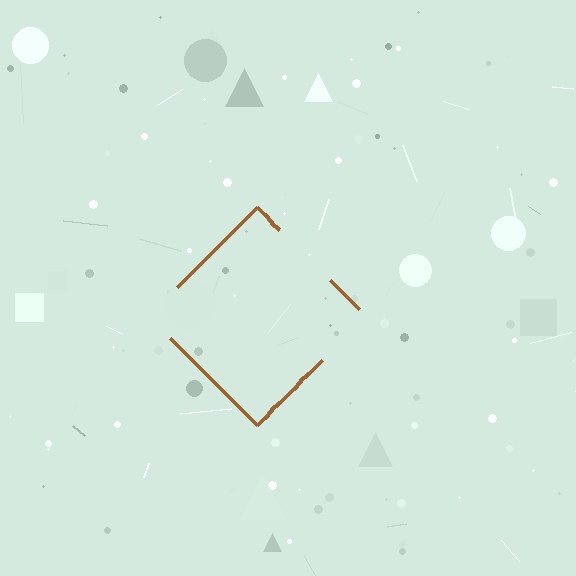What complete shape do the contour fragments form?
The contour fragments form a diamond.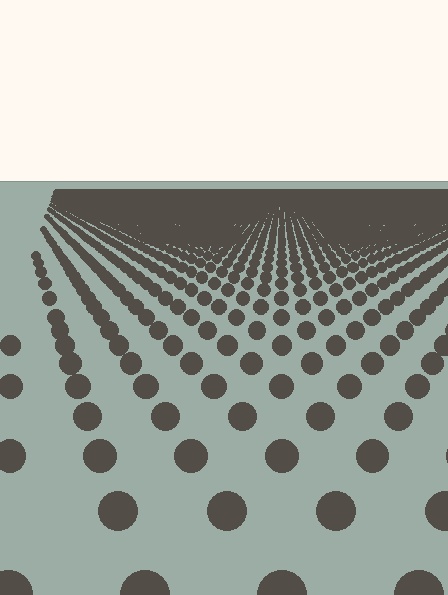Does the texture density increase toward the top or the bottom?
Density increases toward the top.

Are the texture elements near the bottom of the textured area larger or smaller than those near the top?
Larger. Near the bottom, elements are closer to the viewer and appear at a bigger on-screen size.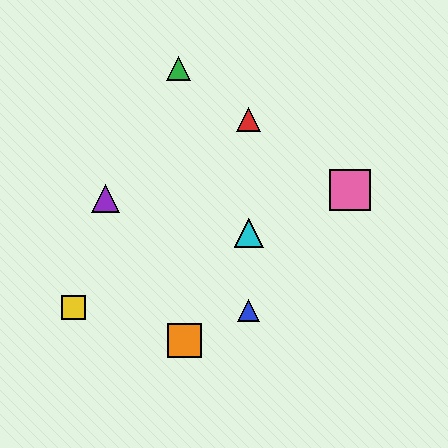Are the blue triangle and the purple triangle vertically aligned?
No, the blue triangle is at x≈249 and the purple triangle is at x≈106.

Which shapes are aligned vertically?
The red triangle, the blue triangle, the cyan triangle are aligned vertically.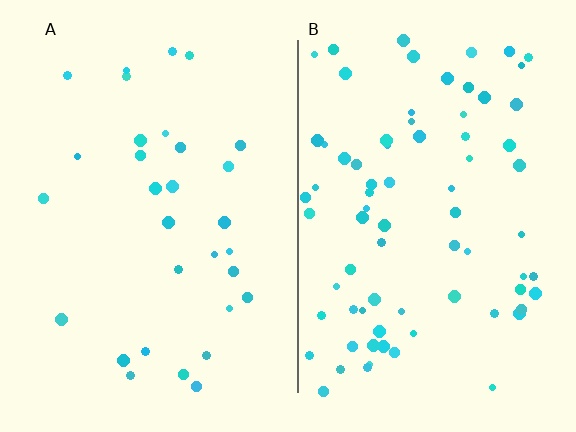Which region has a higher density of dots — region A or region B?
B (the right).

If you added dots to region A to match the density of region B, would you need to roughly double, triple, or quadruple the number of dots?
Approximately double.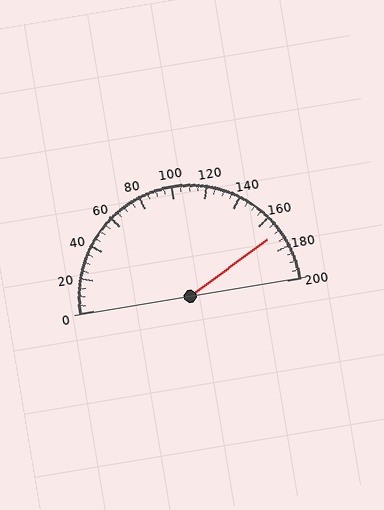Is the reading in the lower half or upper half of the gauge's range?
The reading is in the upper half of the range (0 to 200).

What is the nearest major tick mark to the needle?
The nearest major tick mark is 160.